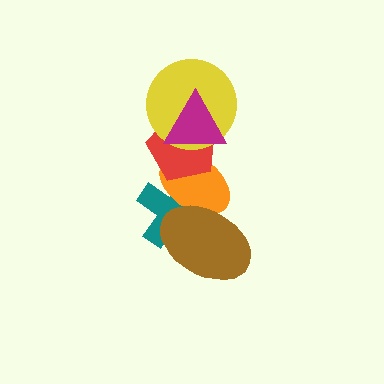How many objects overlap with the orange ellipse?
4 objects overlap with the orange ellipse.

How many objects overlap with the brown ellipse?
2 objects overlap with the brown ellipse.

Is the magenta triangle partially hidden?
No, no other shape covers it.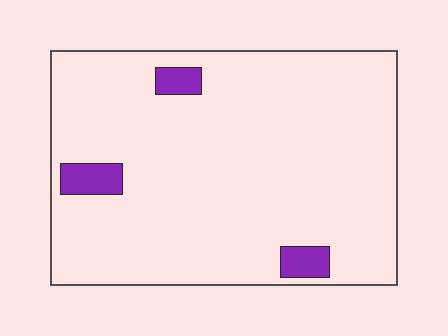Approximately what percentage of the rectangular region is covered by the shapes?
Approximately 5%.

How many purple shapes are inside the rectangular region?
3.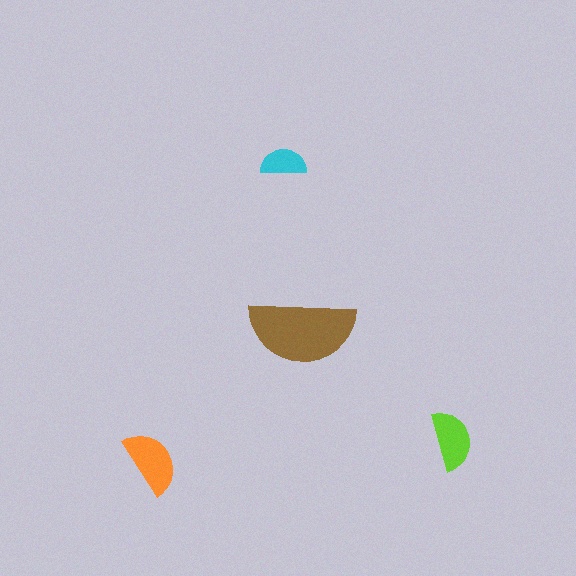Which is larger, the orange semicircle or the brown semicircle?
The brown one.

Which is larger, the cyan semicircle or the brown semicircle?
The brown one.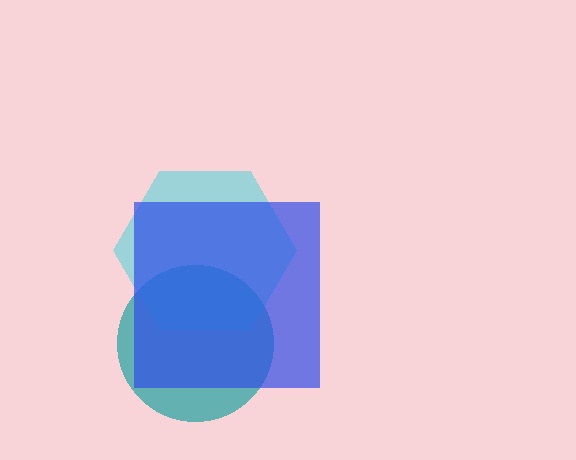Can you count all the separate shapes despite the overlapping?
Yes, there are 3 separate shapes.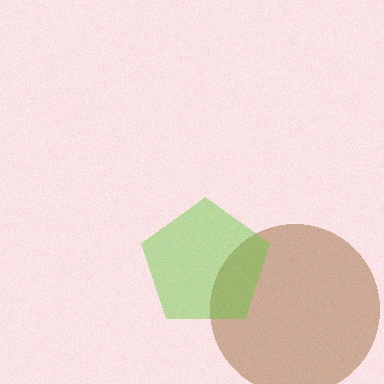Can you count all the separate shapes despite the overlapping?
Yes, there are 2 separate shapes.